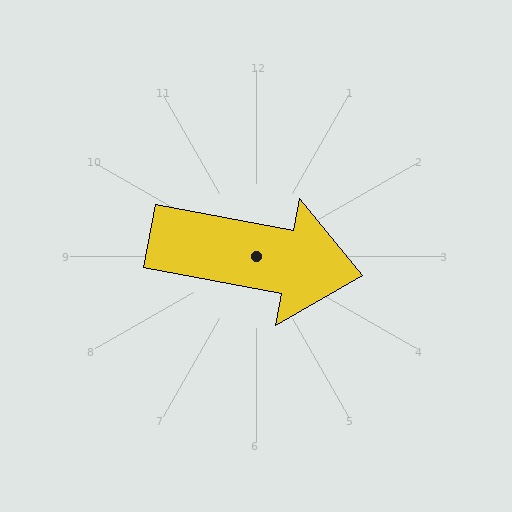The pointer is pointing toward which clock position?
Roughly 3 o'clock.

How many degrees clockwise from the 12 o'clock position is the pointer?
Approximately 101 degrees.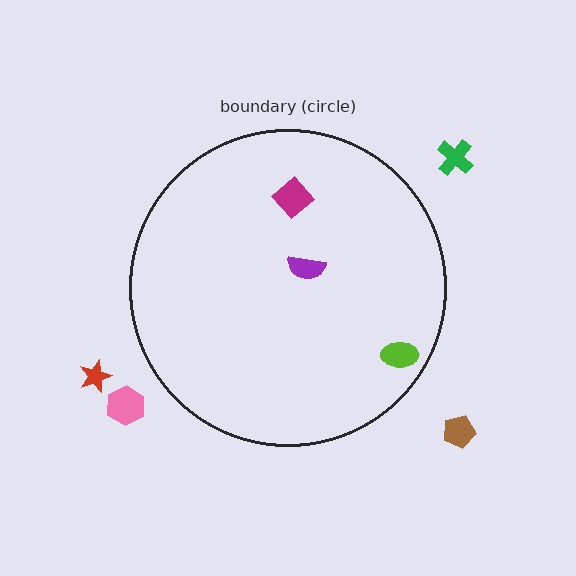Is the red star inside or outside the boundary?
Outside.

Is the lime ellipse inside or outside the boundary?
Inside.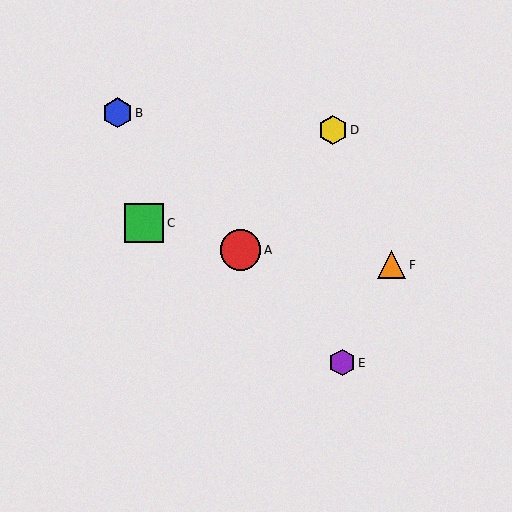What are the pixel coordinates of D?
Object D is at (333, 130).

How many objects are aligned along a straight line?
3 objects (A, B, E) are aligned along a straight line.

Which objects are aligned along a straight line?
Objects A, B, E are aligned along a straight line.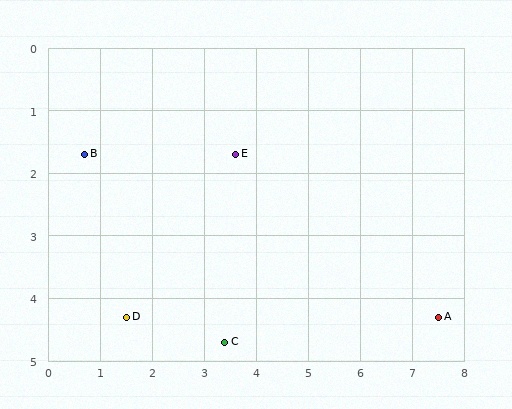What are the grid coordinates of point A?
Point A is at approximately (7.5, 4.3).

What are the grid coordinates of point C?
Point C is at approximately (3.4, 4.7).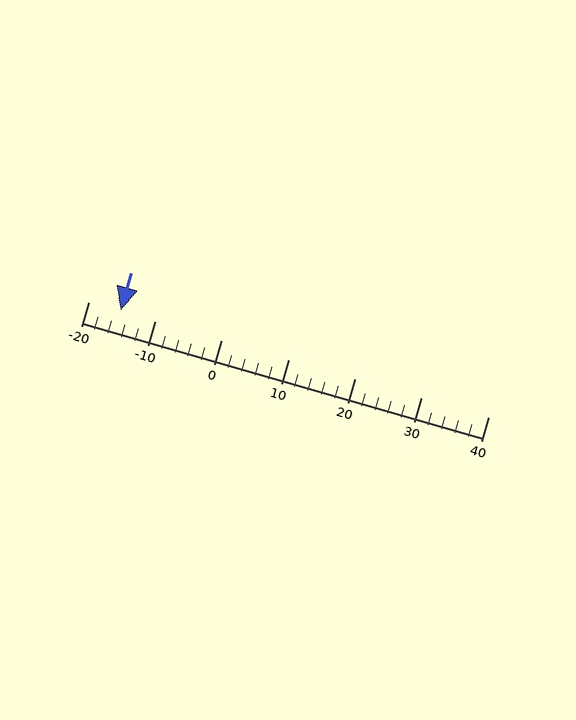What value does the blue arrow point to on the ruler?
The blue arrow points to approximately -15.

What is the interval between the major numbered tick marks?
The major tick marks are spaced 10 units apart.